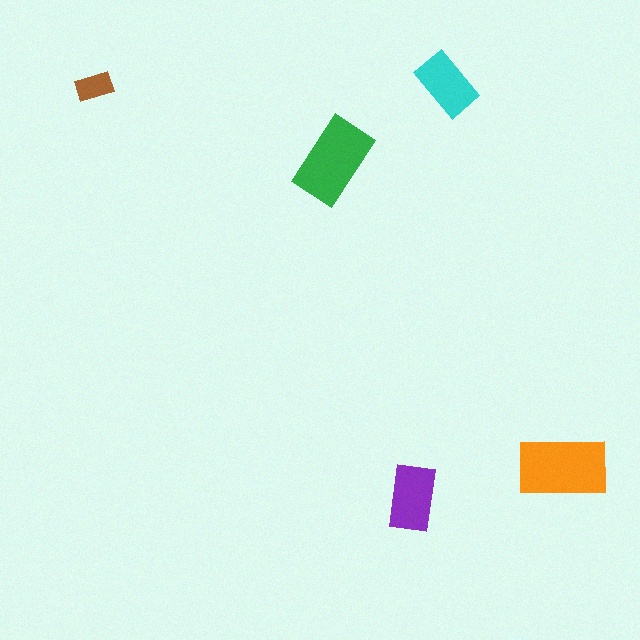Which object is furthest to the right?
The orange rectangle is rightmost.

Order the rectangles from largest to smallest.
the orange one, the green one, the purple one, the cyan one, the brown one.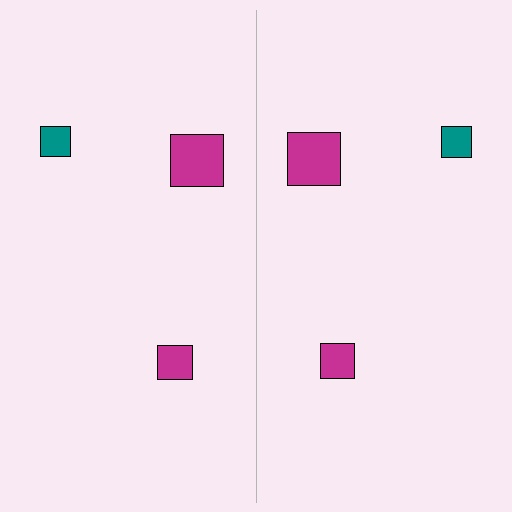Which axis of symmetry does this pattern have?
The pattern has a vertical axis of symmetry running through the center of the image.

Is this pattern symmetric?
Yes, this pattern has bilateral (reflection) symmetry.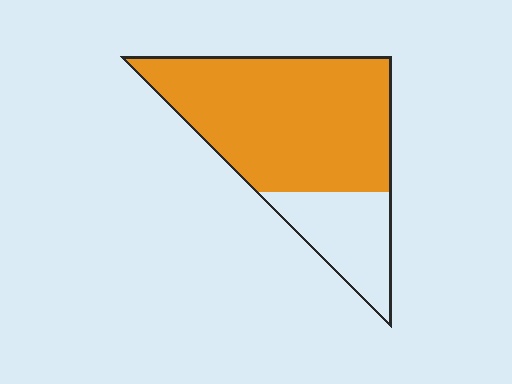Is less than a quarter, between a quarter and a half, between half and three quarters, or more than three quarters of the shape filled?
Between half and three quarters.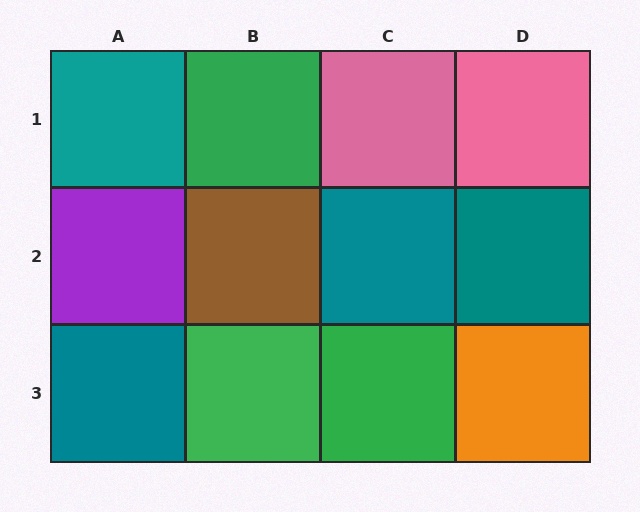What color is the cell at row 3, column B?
Green.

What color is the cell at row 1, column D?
Pink.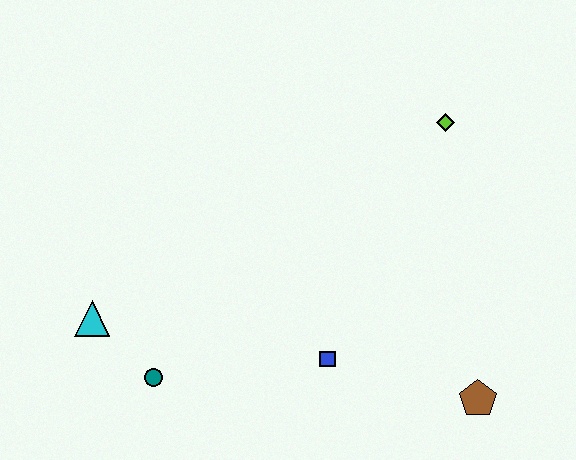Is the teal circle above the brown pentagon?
Yes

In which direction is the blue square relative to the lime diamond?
The blue square is below the lime diamond.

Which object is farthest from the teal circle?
The lime diamond is farthest from the teal circle.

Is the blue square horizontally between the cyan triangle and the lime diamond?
Yes